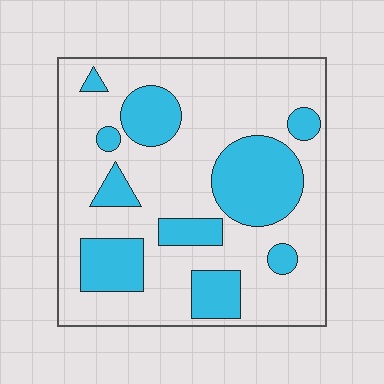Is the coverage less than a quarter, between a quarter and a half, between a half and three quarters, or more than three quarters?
Between a quarter and a half.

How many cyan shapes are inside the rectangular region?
10.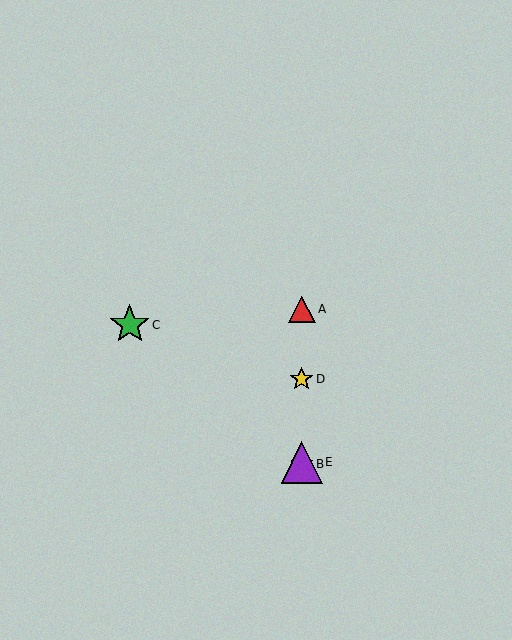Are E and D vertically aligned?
Yes, both are at x≈302.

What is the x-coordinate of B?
Object B is at x≈302.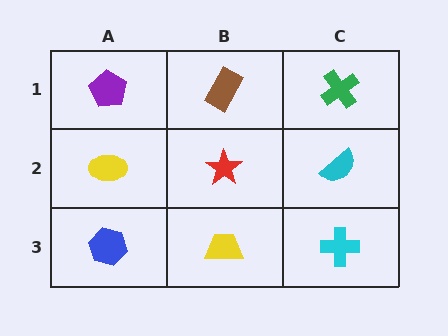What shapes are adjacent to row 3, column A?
A yellow ellipse (row 2, column A), a yellow trapezoid (row 3, column B).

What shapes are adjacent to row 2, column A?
A purple pentagon (row 1, column A), a blue hexagon (row 3, column A), a red star (row 2, column B).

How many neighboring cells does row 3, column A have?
2.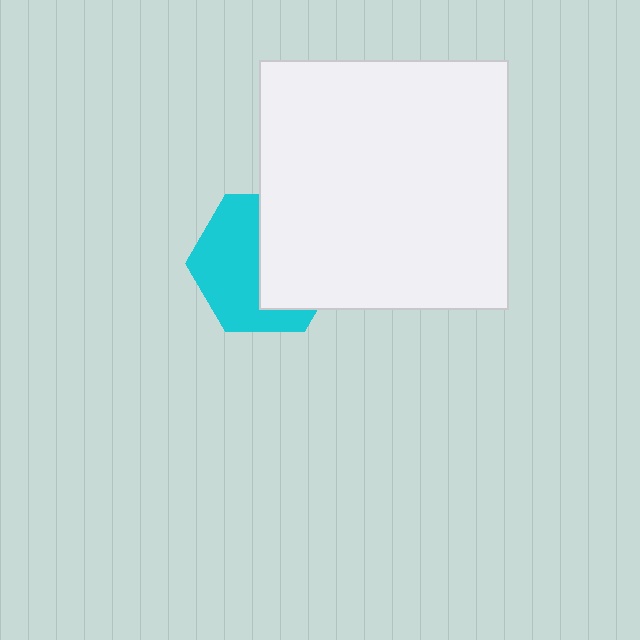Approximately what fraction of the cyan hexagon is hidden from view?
Roughly 48% of the cyan hexagon is hidden behind the white square.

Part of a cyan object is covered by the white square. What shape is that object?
It is a hexagon.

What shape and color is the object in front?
The object in front is a white square.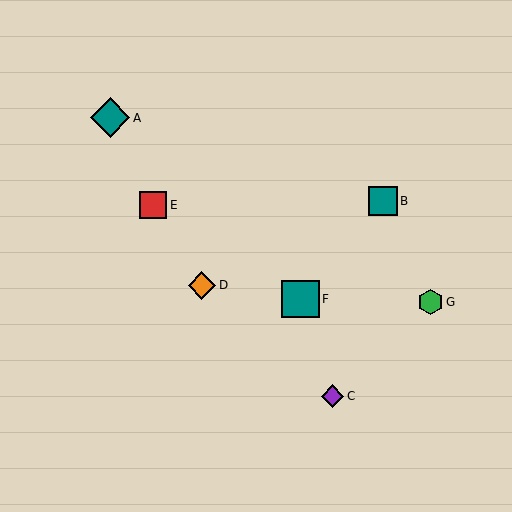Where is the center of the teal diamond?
The center of the teal diamond is at (110, 118).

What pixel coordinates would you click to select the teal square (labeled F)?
Click at (300, 299) to select the teal square F.